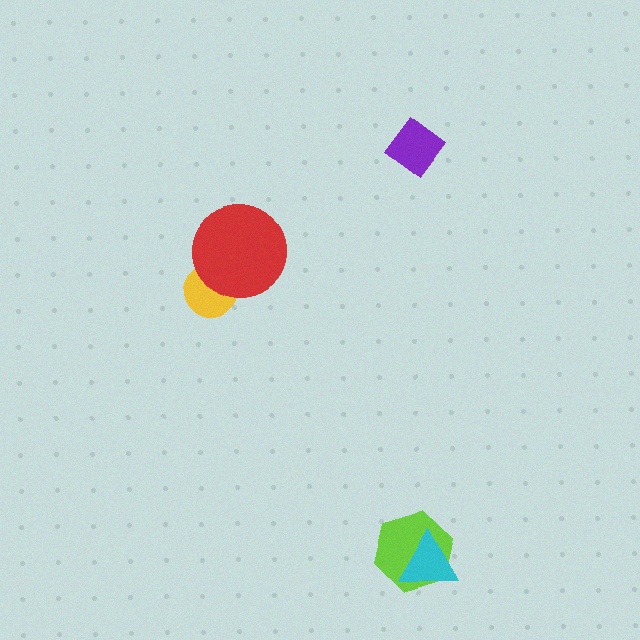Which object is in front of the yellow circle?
The red circle is in front of the yellow circle.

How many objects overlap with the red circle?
1 object overlaps with the red circle.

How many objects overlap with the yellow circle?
1 object overlaps with the yellow circle.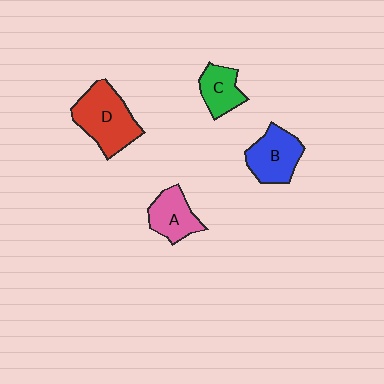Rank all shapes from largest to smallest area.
From largest to smallest: D (red), B (blue), A (pink), C (green).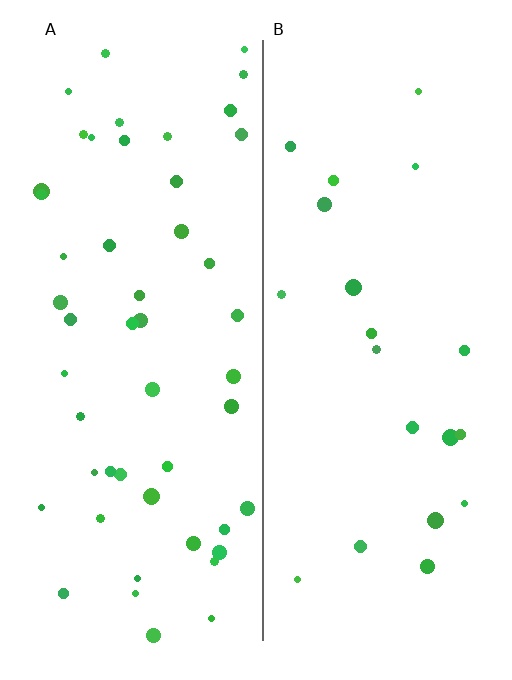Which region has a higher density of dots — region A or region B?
A (the left).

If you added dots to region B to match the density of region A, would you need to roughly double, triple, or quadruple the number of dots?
Approximately double.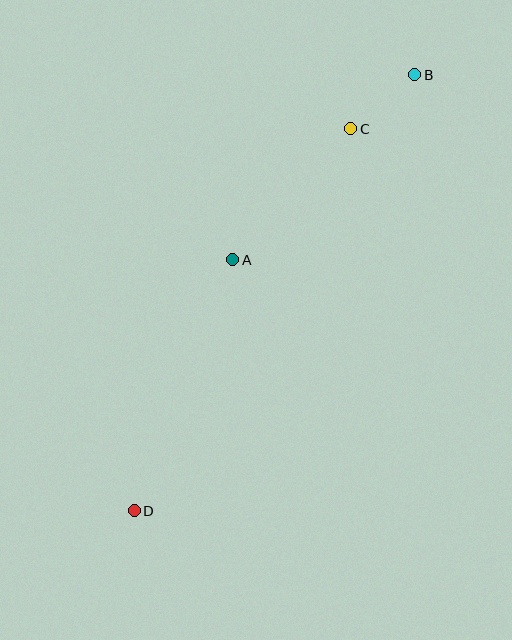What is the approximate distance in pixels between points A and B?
The distance between A and B is approximately 259 pixels.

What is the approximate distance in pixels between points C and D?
The distance between C and D is approximately 439 pixels.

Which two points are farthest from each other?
Points B and D are farthest from each other.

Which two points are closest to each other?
Points B and C are closest to each other.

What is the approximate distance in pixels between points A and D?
The distance between A and D is approximately 269 pixels.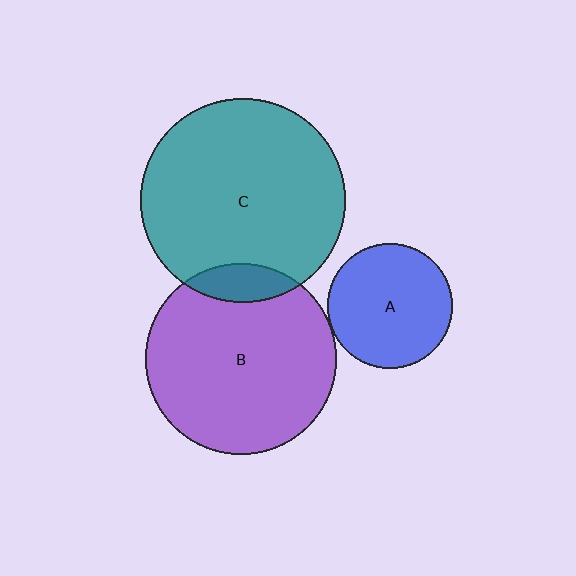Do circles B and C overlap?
Yes.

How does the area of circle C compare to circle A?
Approximately 2.7 times.